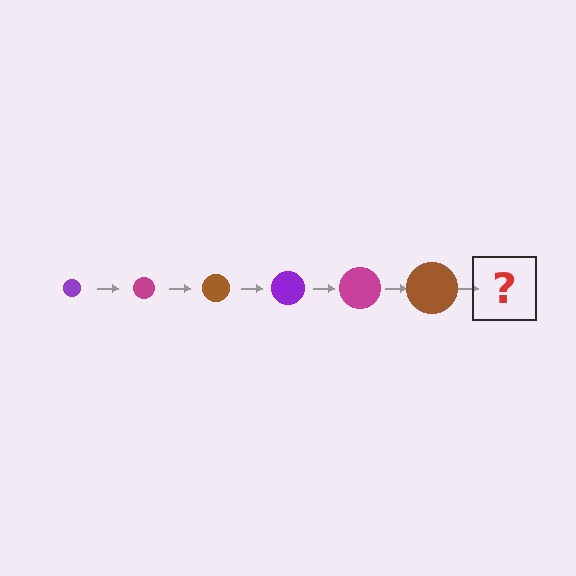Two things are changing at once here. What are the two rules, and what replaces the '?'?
The two rules are that the circle grows larger each step and the color cycles through purple, magenta, and brown. The '?' should be a purple circle, larger than the previous one.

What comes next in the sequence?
The next element should be a purple circle, larger than the previous one.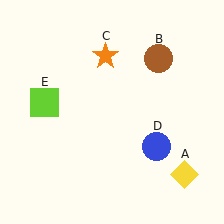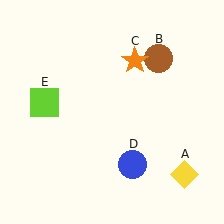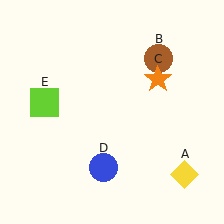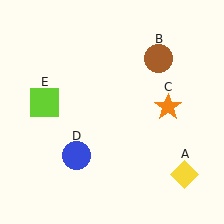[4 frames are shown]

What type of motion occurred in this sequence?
The orange star (object C), blue circle (object D) rotated clockwise around the center of the scene.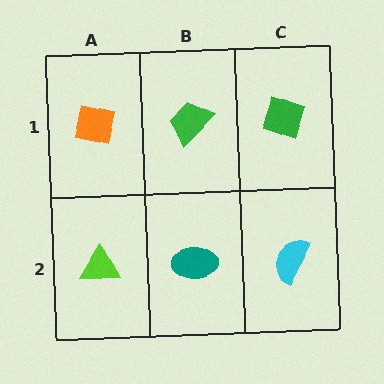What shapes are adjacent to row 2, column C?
A green diamond (row 1, column C), a teal ellipse (row 2, column B).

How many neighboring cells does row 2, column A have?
2.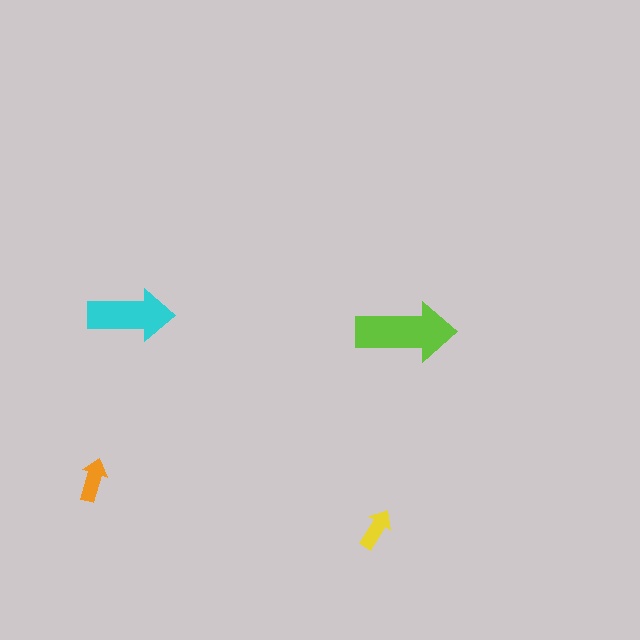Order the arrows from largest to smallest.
the lime one, the cyan one, the orange one, the yellow one.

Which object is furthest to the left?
The orange arrow is leftmost.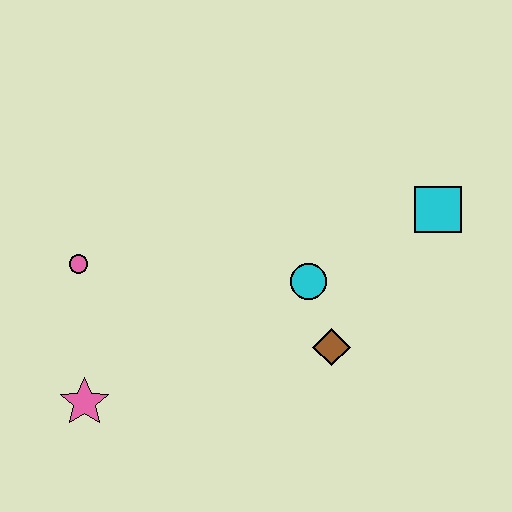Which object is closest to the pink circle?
The pink star is closest to the pink circle.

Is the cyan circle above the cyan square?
No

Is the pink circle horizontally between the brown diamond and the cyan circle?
No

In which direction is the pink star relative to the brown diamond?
The pink star is to the left of the brown diamond.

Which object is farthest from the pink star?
The cyan square is farthest from the pink star.